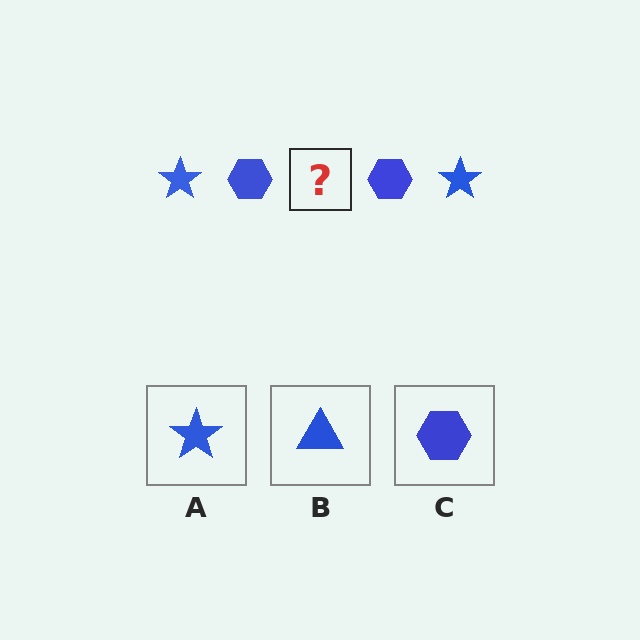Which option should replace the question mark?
Option A.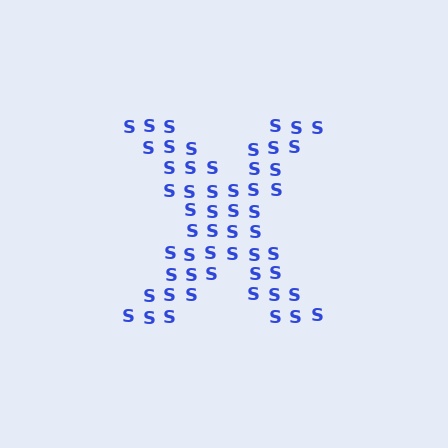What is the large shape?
The large shape is the letter X.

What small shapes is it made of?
It is made of small letter S's.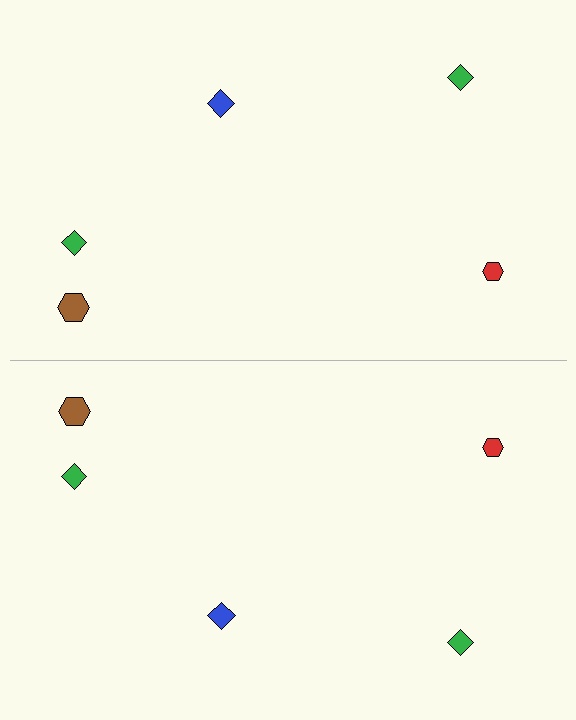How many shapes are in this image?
There are 10 shapes in this image.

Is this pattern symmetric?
Yes, this pattern has bilateral (reflection) symmetry.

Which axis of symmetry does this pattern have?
The pattern has a horizontal axis of symmetry running through the center of the image.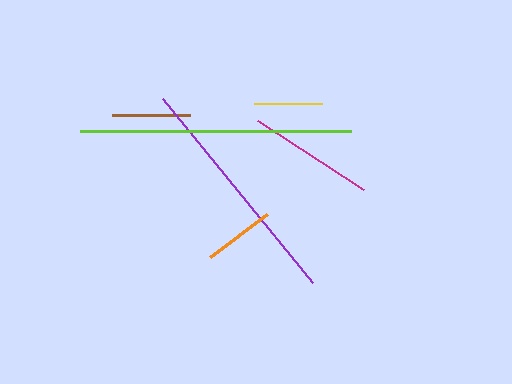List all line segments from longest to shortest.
From longest to shortest: lime, purple, magenta, brown, orange, yellow.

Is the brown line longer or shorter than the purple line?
The purple line is longer than the brown line.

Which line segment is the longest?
The lime line is the longest at approximately 271 pixels.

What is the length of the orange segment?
The orange segment is approximately 71 pixels long.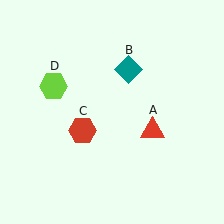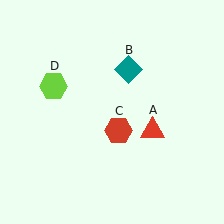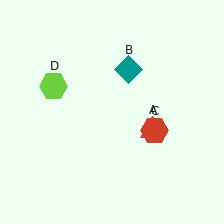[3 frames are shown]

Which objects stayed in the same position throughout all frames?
Red triangle (object A) and teal diamond (object B) and lime hexagon (object D) remained stationary.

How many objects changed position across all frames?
1 object changed position: red hexagon (object C).